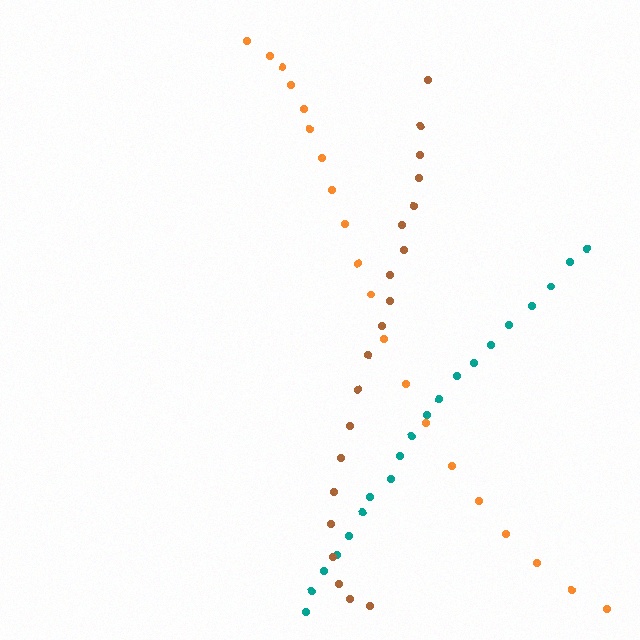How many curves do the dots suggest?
There are 3 distinct paths.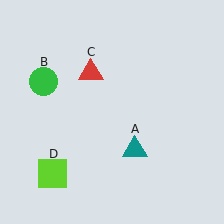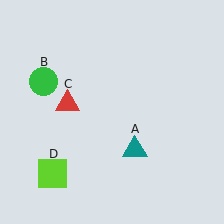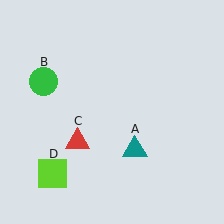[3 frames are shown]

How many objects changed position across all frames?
1 object changed position: red triangle (object C).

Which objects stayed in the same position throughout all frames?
Teal triangle (object A) and green circle (object B) and lime square (object D) remained stationary.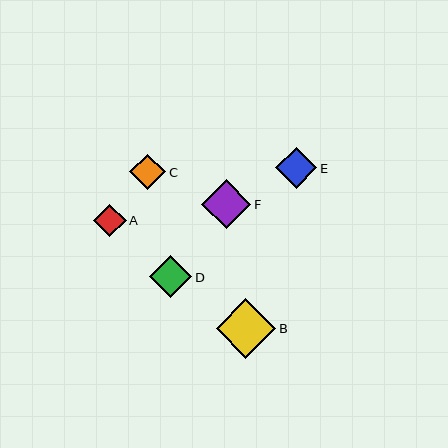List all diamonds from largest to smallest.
From largest to smallest: B, F, D, E, C, A.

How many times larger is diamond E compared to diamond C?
Diamond E is approximately 1.1 times the size of diamond C.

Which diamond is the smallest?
Diamond A is the smallest with a size of approximately 33 pixels.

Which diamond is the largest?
Diamond B is the largest with a size of approximately 59 pixels.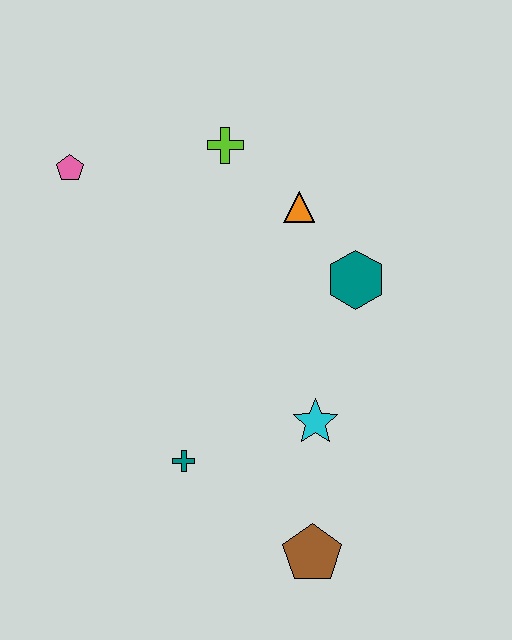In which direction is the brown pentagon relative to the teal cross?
The brown pentagon is to the right of the teal cross.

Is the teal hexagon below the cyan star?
No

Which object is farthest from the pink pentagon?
The brown pentagon is farthest from the pink pentagon.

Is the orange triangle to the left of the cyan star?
Yes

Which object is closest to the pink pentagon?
The lime cross is closest to the pink pentagon.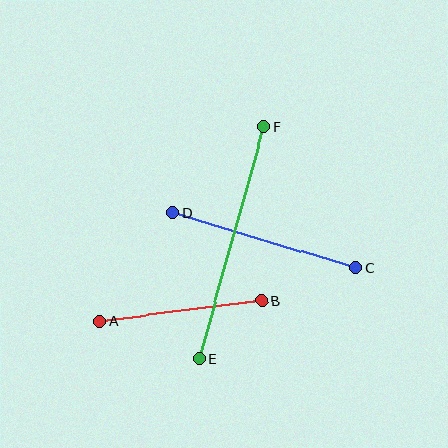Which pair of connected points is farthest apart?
Points E and F are farthest apart.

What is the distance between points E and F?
The distance is approximately 241 pixels.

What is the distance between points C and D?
The distance is approximately 192 pixels.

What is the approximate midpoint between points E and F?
The midpoint is at approximately (231, 243) pixels.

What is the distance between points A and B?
The distance is approximately 163 pixels.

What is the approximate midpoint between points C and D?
The midpoint is at approximately (264, 241) pixels.